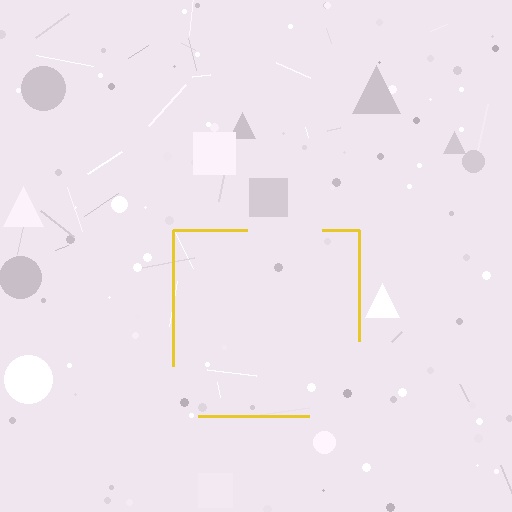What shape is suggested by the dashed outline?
The dashed outline suggests a square.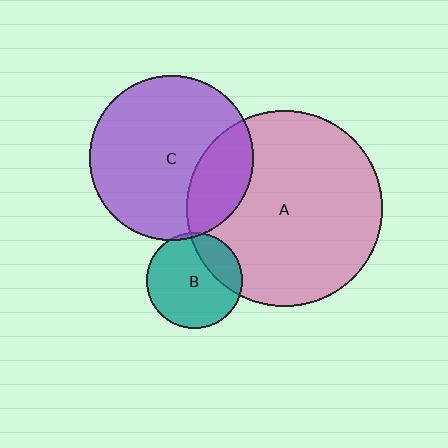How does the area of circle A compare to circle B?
Approximately 4.2 times.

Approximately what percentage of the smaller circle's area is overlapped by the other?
Approximately 25%.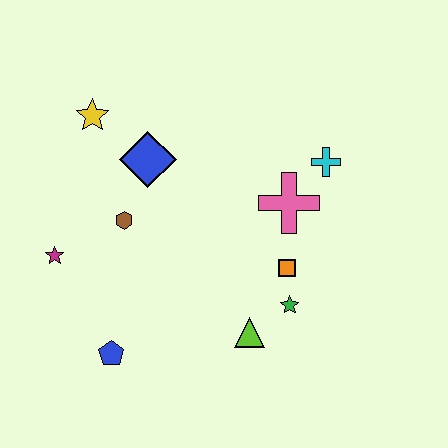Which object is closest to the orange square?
The green star is closest to the orange square.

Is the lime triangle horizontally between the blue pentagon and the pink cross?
Yes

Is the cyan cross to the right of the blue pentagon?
Yes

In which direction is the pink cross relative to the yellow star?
The pink cross is to the right of the yellow star.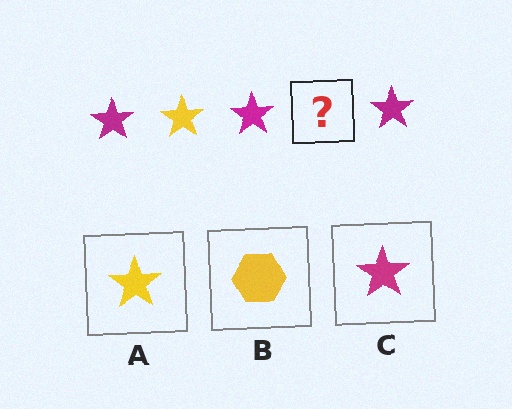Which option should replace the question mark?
Option A.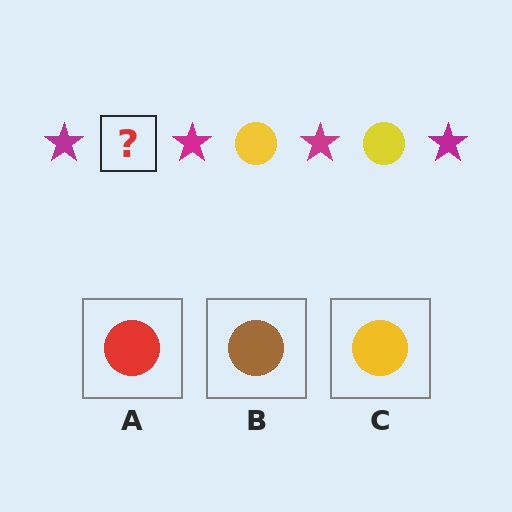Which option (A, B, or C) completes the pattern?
C.